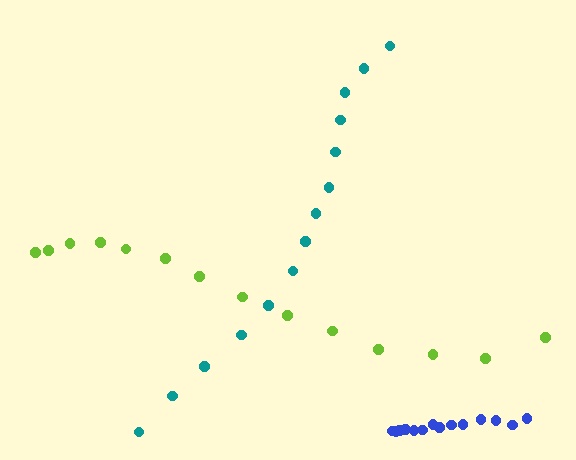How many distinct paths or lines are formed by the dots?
There are 3 distinct paths.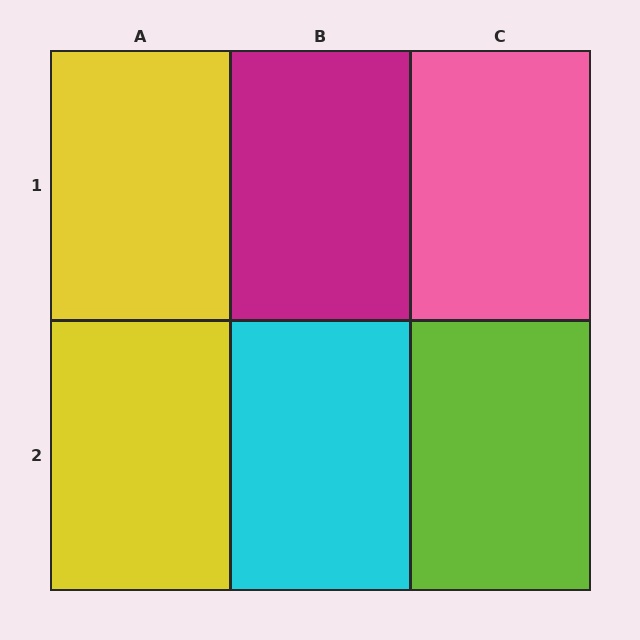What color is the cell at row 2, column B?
Cyan.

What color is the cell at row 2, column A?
Yellow.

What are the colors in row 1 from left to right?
Yellow, magenta, pink.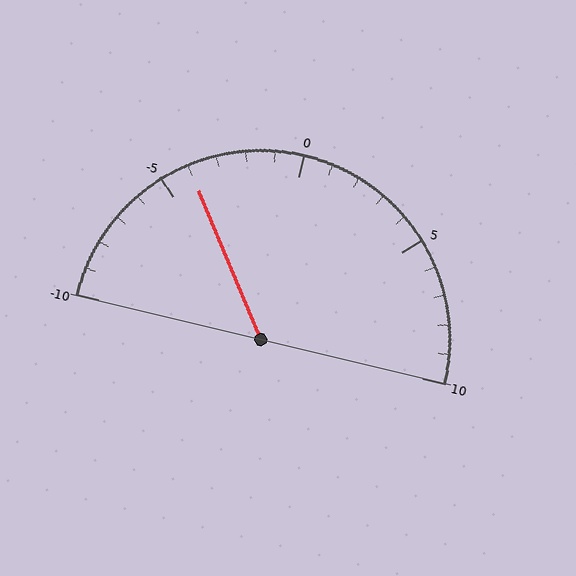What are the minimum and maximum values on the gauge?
The gauge ranges from -10 to 10.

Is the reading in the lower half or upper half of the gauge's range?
The reading is in the lower half of the range (-10 to 10).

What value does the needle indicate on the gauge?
The needle indicates approximately -4.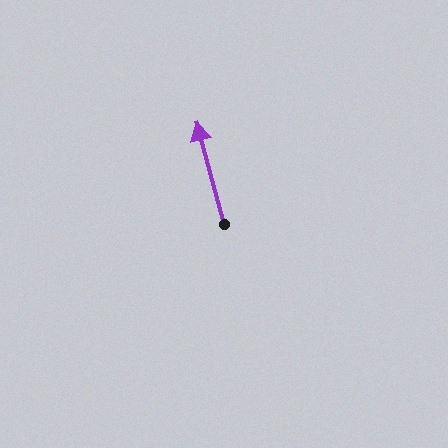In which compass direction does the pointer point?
North.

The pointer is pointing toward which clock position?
Roughly 11 o'clock.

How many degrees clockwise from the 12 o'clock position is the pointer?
Approximately 345 degrees.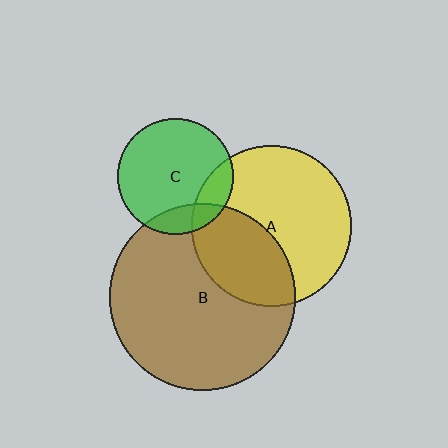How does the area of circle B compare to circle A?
Approximately 1.4 times.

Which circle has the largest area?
Circle B (brown).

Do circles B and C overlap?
Yes.